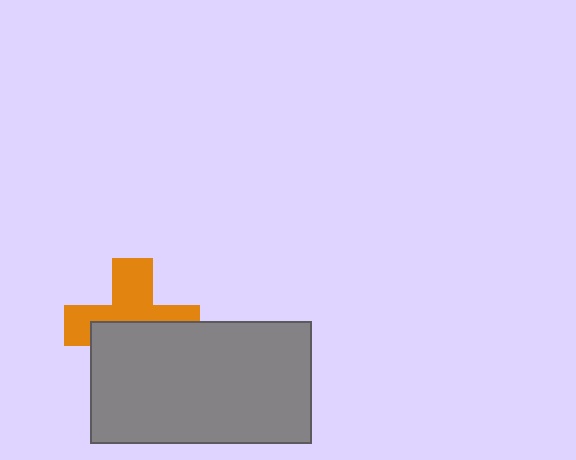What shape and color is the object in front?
The object in front is a gray rectangle.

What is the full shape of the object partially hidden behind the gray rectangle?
The partially hidden object is an orange cross.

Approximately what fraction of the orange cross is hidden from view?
Roughly 49% of the orange cross is hidden behind the gray rectangle.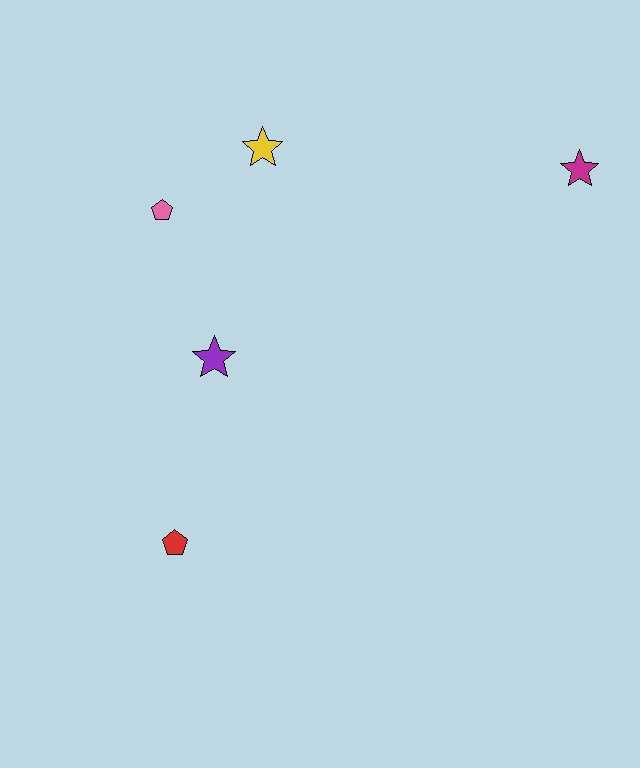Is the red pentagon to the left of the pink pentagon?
No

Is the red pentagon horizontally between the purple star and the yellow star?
No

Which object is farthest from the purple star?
The magenta star is farthest from the purple star.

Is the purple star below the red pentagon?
No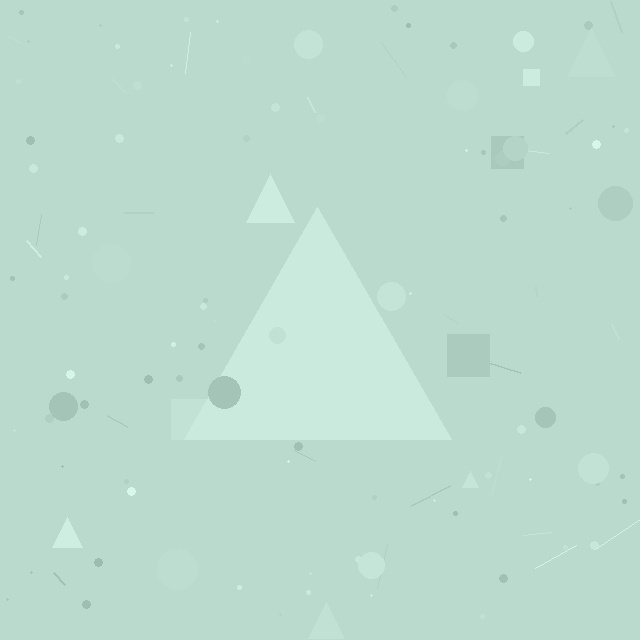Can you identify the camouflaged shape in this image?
The camouflaged shape is a triangle.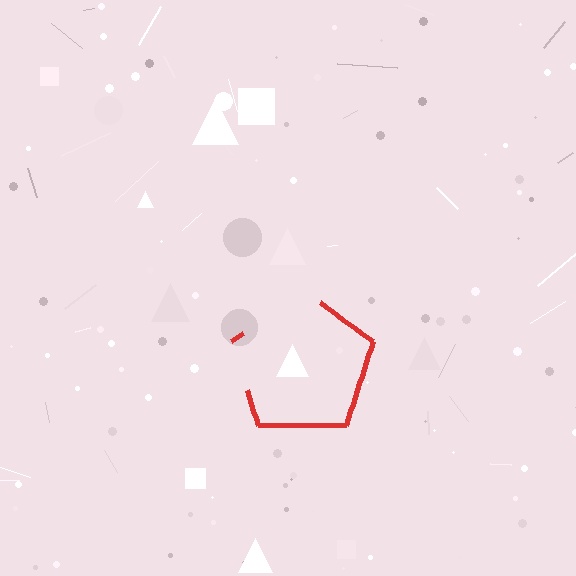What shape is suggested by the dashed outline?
The dashed outline suggests a pentagon.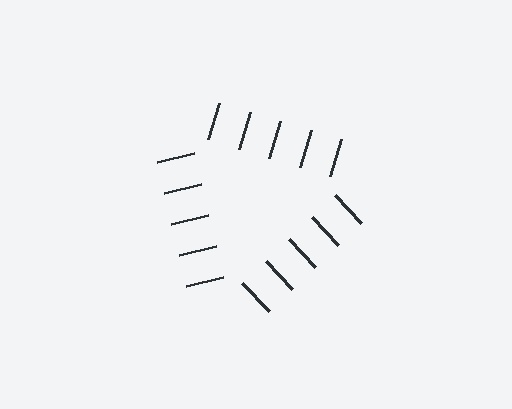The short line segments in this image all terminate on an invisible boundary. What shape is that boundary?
An illusory triangle — the line segments terminate on its edges but no continuous stroke is drawn.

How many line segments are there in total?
15 — 5 along each of the 3 edges.